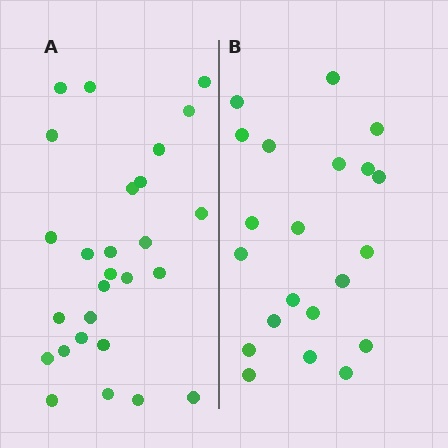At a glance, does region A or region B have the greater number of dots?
Region A (the left region) has more dots.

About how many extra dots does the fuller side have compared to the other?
Region A has about 6 more dots than region B.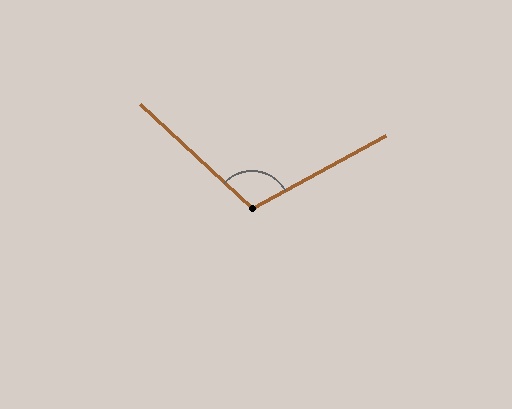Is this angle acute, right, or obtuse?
It is obtuse.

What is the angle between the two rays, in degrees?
Approximately 109 degrees.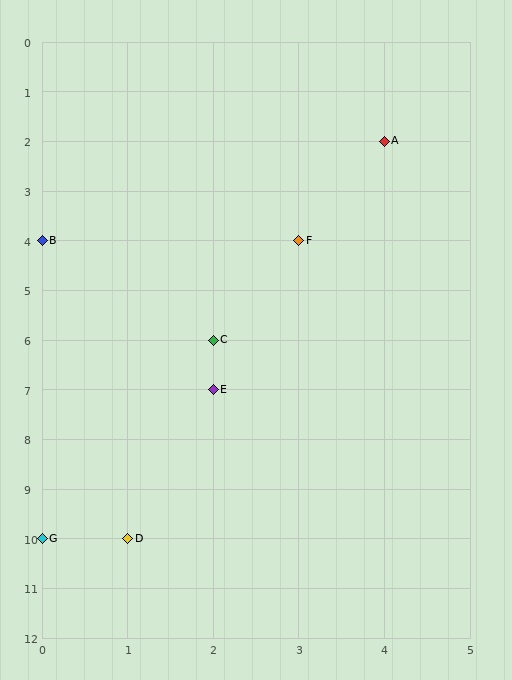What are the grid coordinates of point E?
Point E is at grid coordinates (2, 7).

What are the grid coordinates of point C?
Point C is at grid coordinates (2, 6).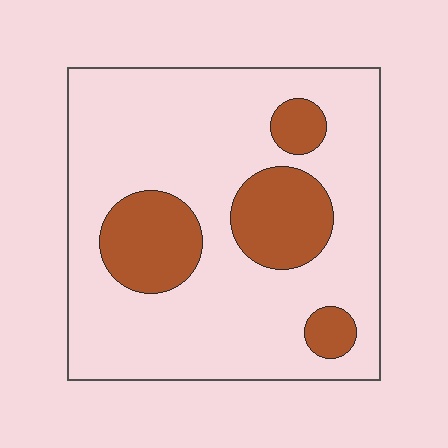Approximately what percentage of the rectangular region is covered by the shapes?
Approximately 20%.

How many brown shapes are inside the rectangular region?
4.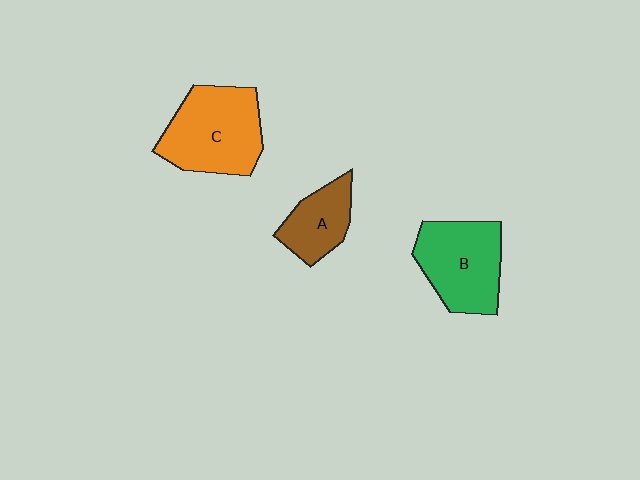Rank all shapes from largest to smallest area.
From largest to smallest: C (orange), B (green), A (brown).